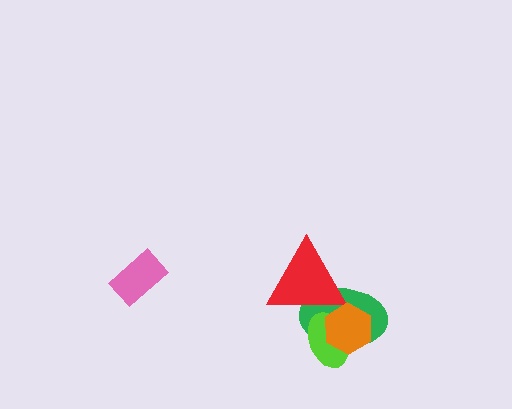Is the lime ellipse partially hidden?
Yes, it is partially covered by another shape.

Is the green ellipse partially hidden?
Yes, it is partially covered by another shape.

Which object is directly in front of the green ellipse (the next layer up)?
The lime ellipse is directly in front of the green ellipse.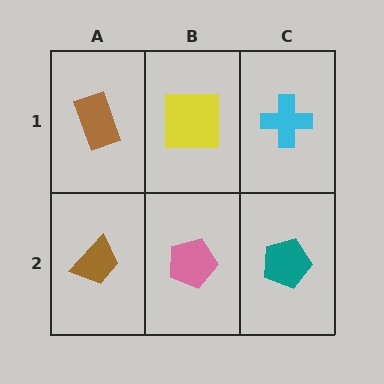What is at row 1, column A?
A brown rectangle.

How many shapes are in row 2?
3 shapes.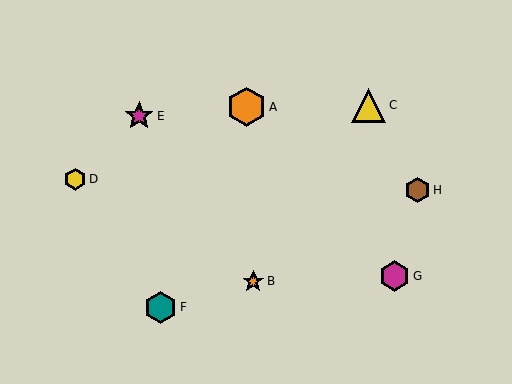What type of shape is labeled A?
Shape A is an orange hexagon.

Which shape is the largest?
The orange hexagon (labeled A) is the largest.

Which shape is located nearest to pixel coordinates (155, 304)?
The teal hexagon (labeled F) at (161, 307) is nearest to that location.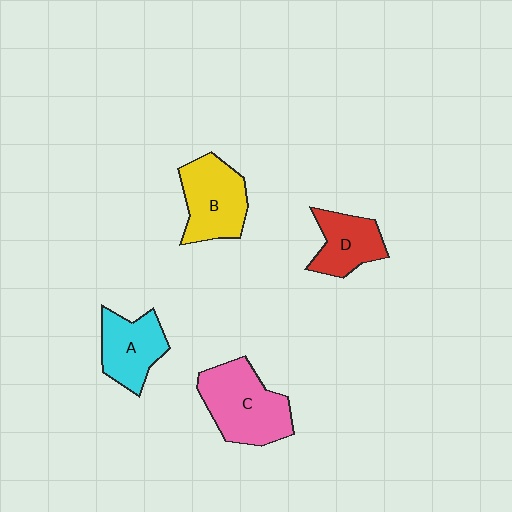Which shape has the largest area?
Shape C (pink).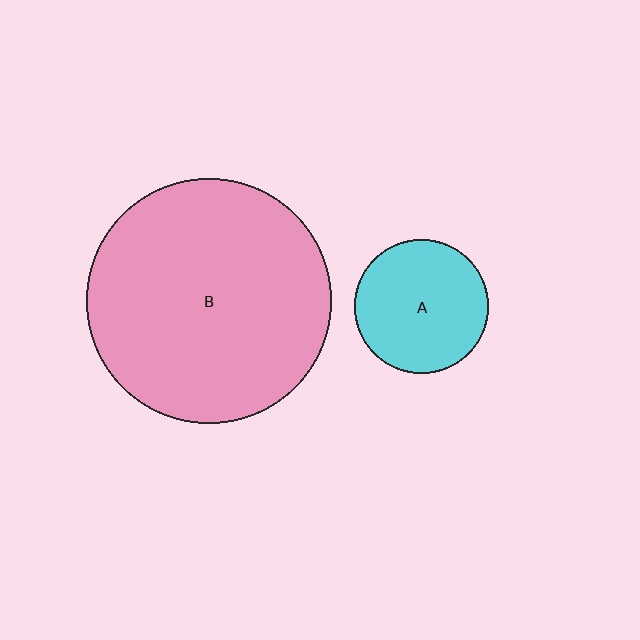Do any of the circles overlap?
No, none of the circles overlap.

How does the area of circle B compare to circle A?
Approximately 3.3 times.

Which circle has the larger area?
Circle B (pink).